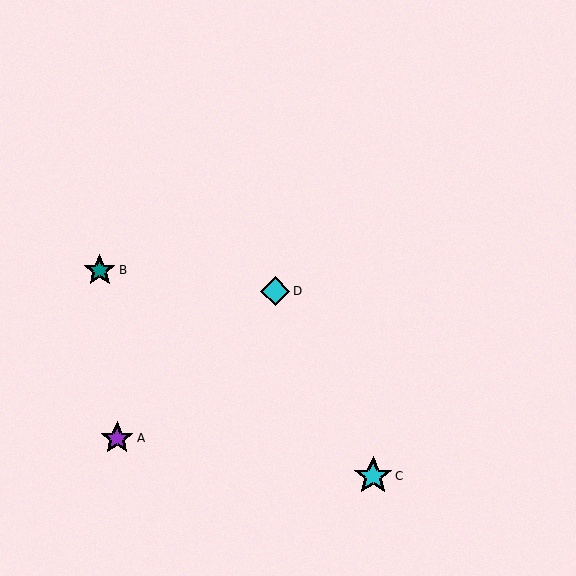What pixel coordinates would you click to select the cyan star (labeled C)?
Click at (373, 476) to select the cyan star C.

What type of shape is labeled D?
Shape D is a cyan diamond.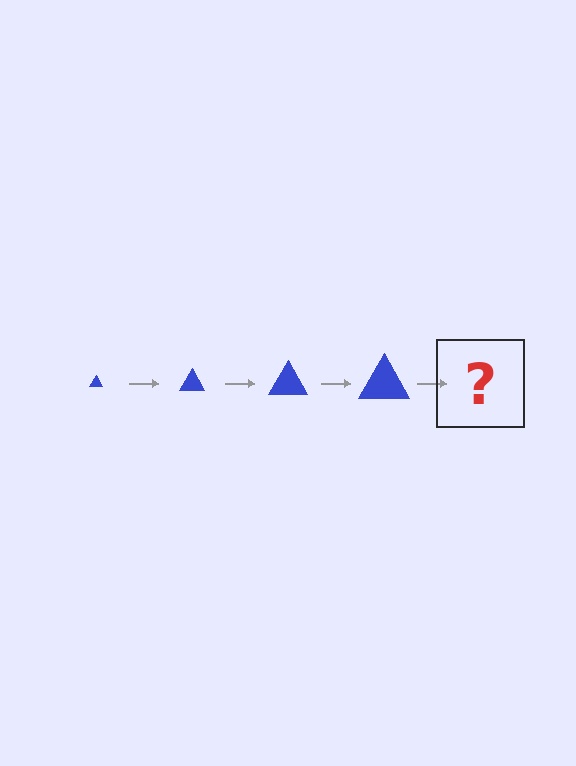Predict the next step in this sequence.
The next step is a blue triangle, larger than the previous one.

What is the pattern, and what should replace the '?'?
The pattern is that the triangle gets progressively larger each step. The '?' should be a blue triangle, larger than the previous one.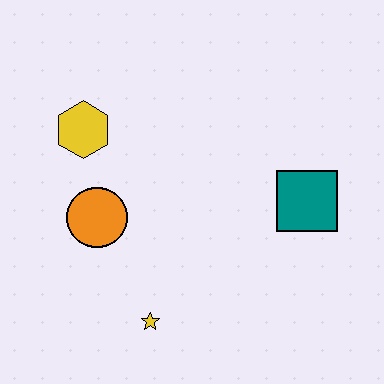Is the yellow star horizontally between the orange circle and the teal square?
Yes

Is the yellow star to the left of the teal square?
Yes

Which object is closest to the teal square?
The yellow star is closest to the teal square.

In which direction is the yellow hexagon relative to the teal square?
The yellow hexagon is to the left of the teal square.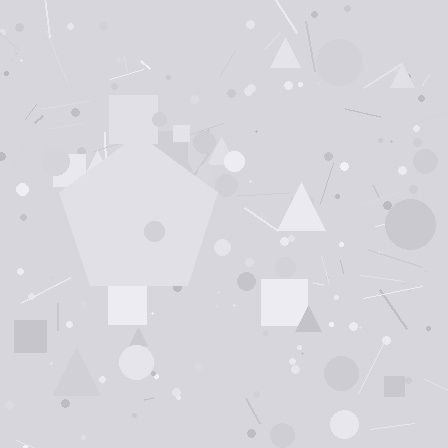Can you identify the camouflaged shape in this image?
The camouflaged shape is a pentagon.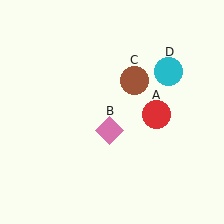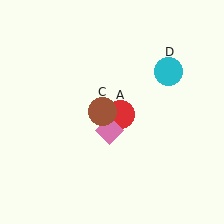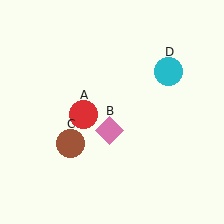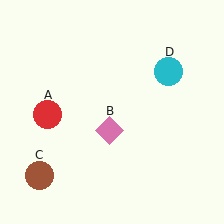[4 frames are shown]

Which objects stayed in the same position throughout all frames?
Pink diamond (object B) and cyan circle (object D) remained stationary.